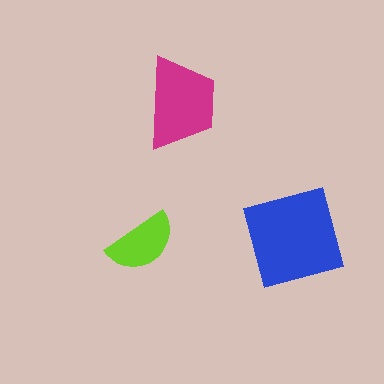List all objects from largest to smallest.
The blue square, the magenta trapezoid, the lime semicircle.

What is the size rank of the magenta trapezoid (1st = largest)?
2nd.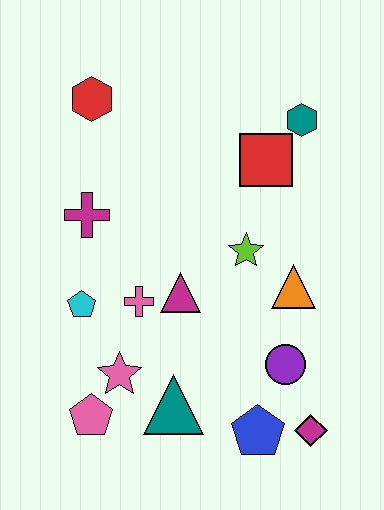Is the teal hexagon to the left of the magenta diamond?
Yes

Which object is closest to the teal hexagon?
The red square is closest to the teal hexagon.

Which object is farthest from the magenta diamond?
The red hexagon is farthest from the magenta diamond.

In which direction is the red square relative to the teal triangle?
The red square is above the teal triangle.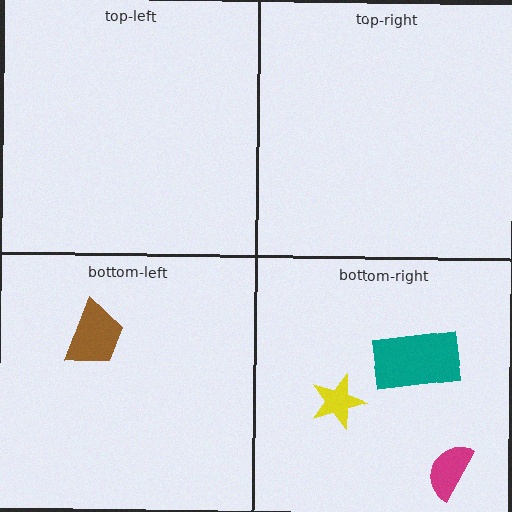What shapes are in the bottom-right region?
The yellow star, the teal rectangle, the magenta semicircle.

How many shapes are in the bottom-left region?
1.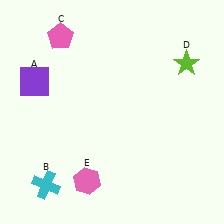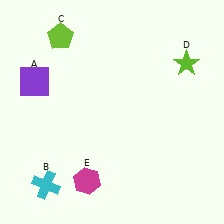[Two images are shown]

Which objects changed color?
C changed from pink to lime. E changed from pink to magenta.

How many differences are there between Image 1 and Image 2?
There are 2 differences between the two images.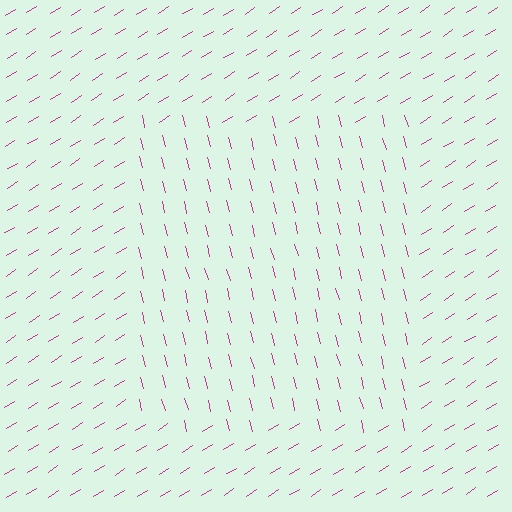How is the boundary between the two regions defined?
The boundary is defined purely by a change in line orientation (approximately 72 degrees difference). All lines are the same color and thickness.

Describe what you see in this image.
The image is filled with small magenta line segments. A rectangle region in the image has lines oriented differently from the surrounding lines, creating a visible texture boundary.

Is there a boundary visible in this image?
Yes, there is a texture boundary formed by a change in line orientation.